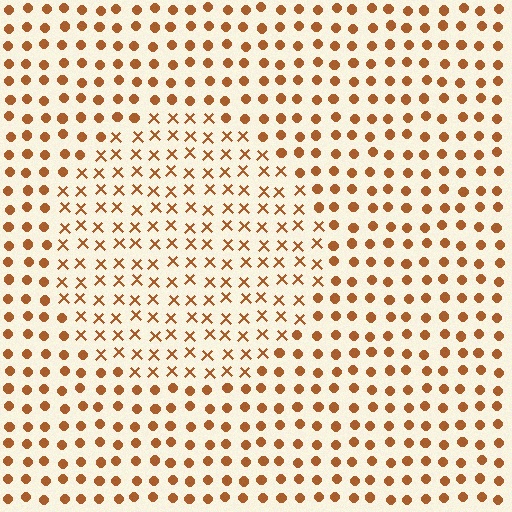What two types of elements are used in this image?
The image uses X marks inside the circle region and circles outside it.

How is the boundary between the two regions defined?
The boundary is defined by a change in element shape: X marks inside vs. circles outside. All elements share the same color and spacing.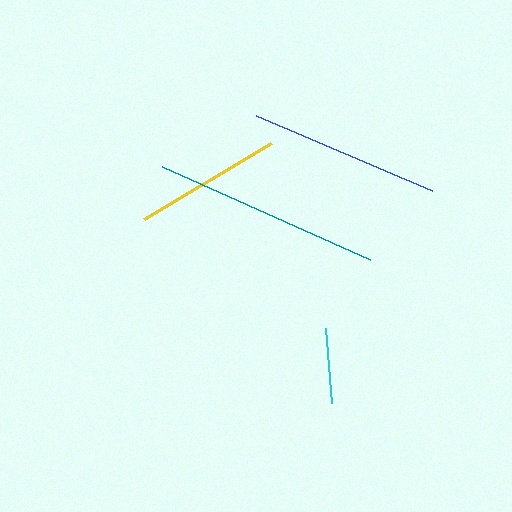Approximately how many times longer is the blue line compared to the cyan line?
The blue line is approximately 2.6 times the length of the cyan line.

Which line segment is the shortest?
The cyan line is the shortest at approximately 75 pixels.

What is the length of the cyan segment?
The cyan segment is approximately 75 pixels long.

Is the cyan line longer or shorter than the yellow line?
The yellow line is longer than the cyan line.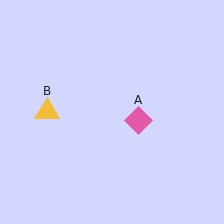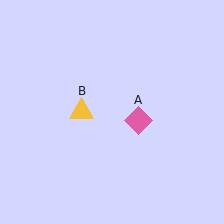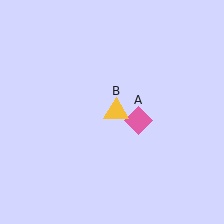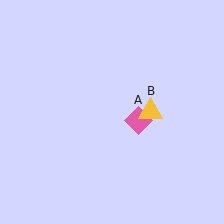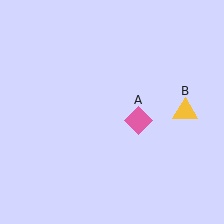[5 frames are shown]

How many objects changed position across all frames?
1 object changed position: yellow triangle (object B).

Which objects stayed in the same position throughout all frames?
Pink diamond (object A) remained stationary.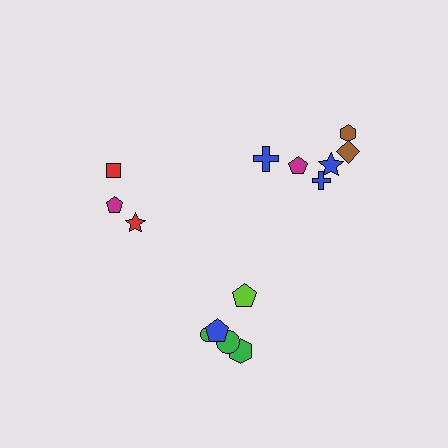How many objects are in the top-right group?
There are 6 objects.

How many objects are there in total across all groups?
There are 14 objects.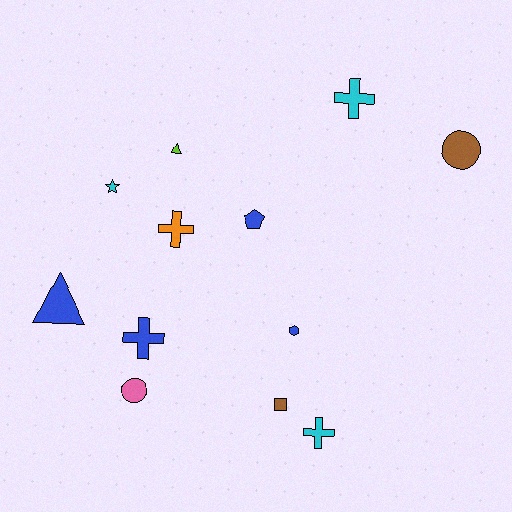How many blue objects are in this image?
There are 4 blue objects.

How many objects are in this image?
There are 12 objects.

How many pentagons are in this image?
There is 1 pentagon.